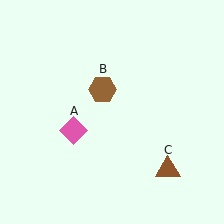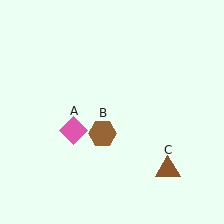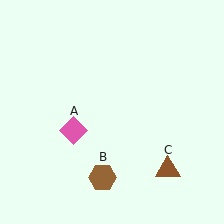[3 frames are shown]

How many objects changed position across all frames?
1 object changed position: brown hexagon (object B).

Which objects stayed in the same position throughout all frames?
Pink diamond (object A) and brown triangle (object C) remained stationary.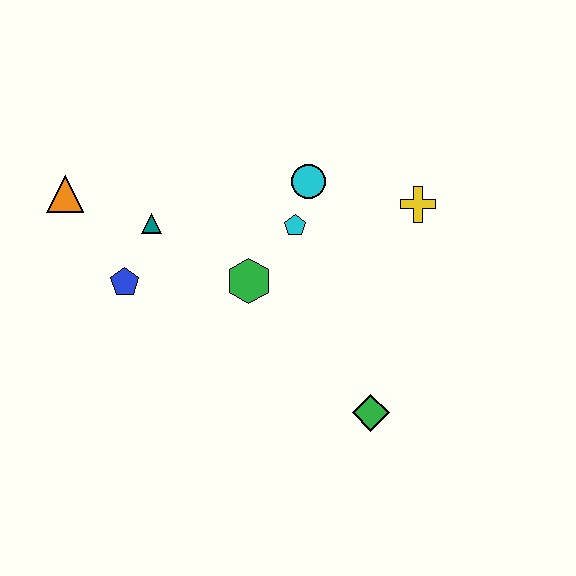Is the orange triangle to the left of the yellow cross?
Yes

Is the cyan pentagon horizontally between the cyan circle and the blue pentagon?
Yes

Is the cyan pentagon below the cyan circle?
Yes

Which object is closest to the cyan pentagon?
The cyan circle is closest to the cyan pentagon.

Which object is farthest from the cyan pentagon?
The orange triangle is farthest from the cyan pentagon.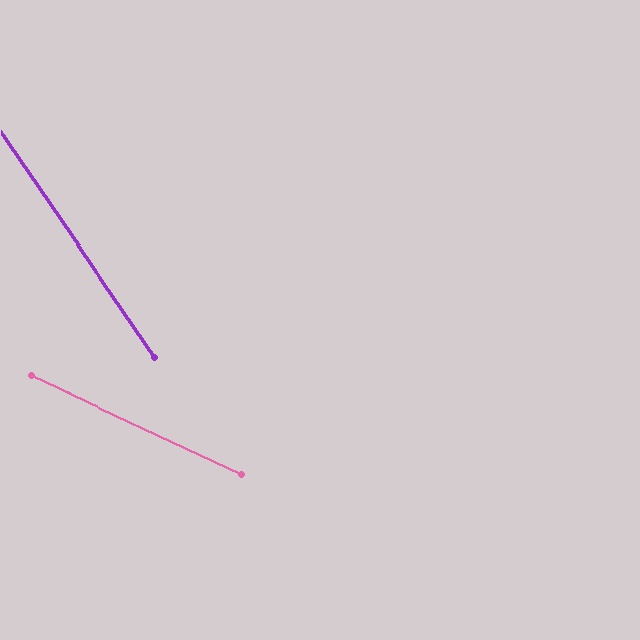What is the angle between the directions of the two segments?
Approximately 30 degrees.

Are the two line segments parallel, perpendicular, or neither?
Neither parallel nor perpendicular — they differ by about 30°.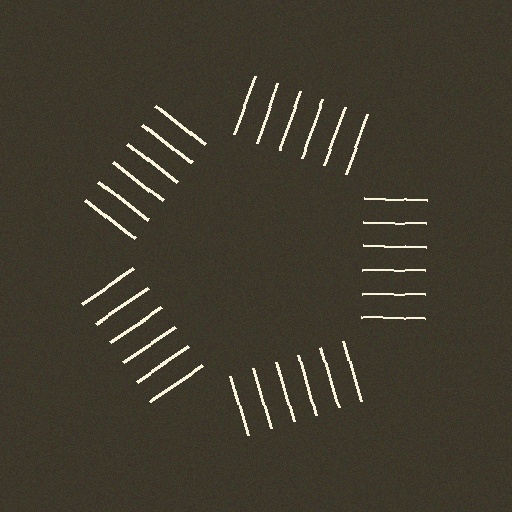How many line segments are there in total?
30 — 6 along each of the 5 edges.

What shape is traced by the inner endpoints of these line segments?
An illusory pentagon — the line segments terminate on its edges but no continuous stroke is drawn.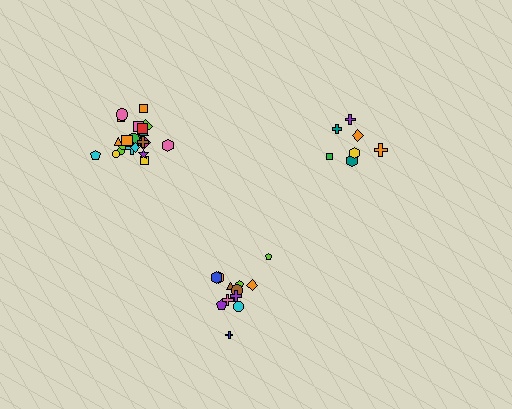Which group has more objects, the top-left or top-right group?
The top-left group.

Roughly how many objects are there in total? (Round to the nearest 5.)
Roughly 40 objects in total.